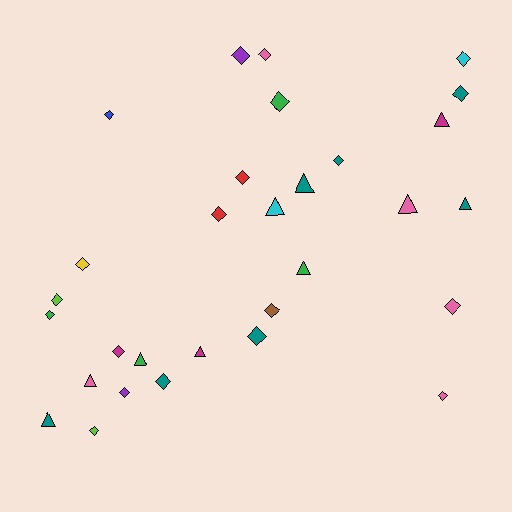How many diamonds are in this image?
There are 20 diamonds.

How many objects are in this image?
There are 30 objects.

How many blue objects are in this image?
There is 1 blue object.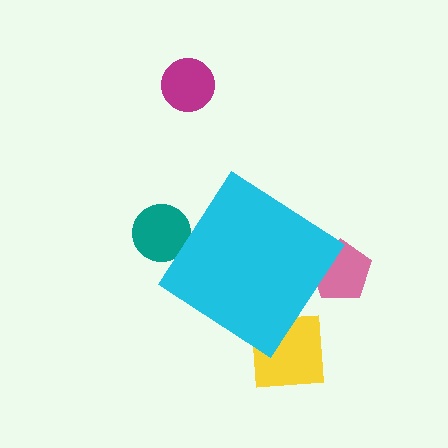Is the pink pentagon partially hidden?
Yes, the pink pentagon is partially hidden behind the cyan diamond.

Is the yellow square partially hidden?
Yes, the yellow square is partially hidden behind the cyan diamond.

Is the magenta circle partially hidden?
No, the magenta circle is fully visible.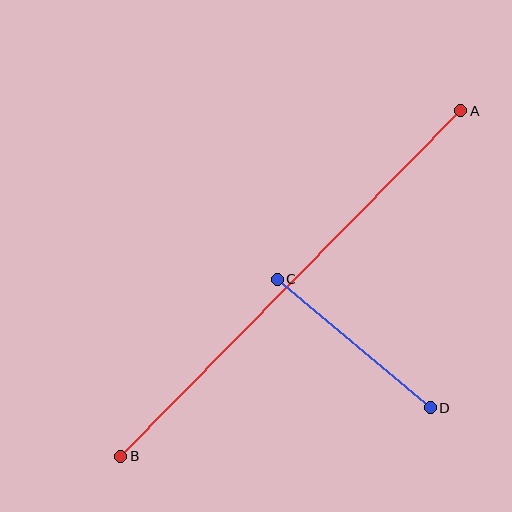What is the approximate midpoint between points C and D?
The midpoint is at approximately (354, 344) pixels.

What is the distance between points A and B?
The distance is approximately 485 pixels.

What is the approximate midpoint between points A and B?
The midpoint is at approximately (291, 284) pixels.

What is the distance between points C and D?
The distance is approximately 200 pixels.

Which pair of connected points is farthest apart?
Points A and B are farthest apart.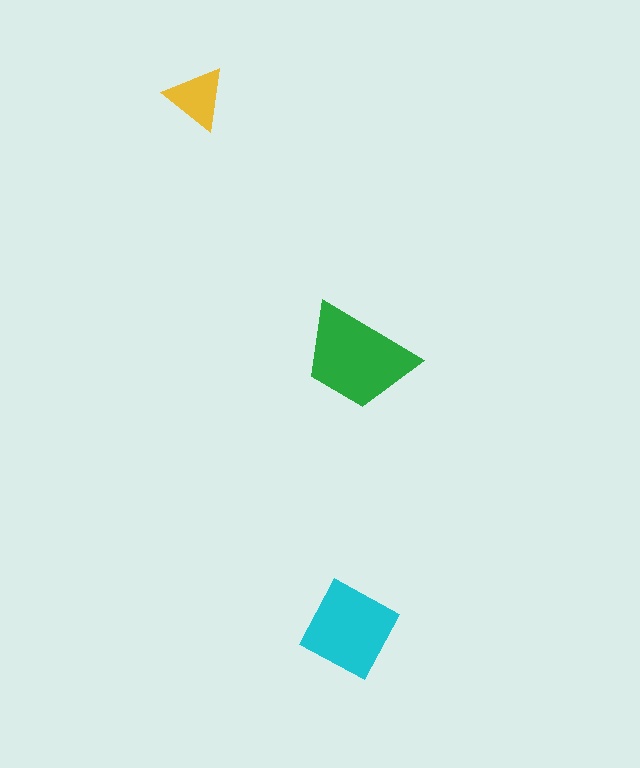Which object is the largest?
The green trapezoid.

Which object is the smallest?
The yellow triangle.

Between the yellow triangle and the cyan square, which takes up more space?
The cyan square.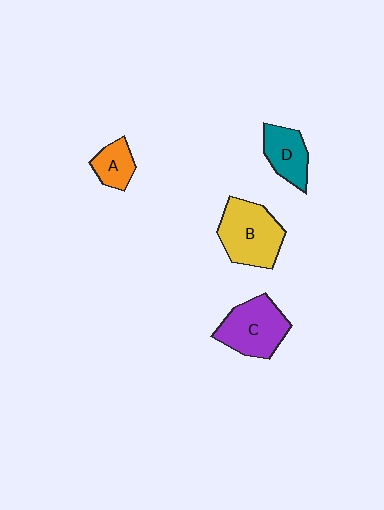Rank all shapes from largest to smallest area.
From largest to smallest: B (yellow), C (purple), D (teal), A (orange).